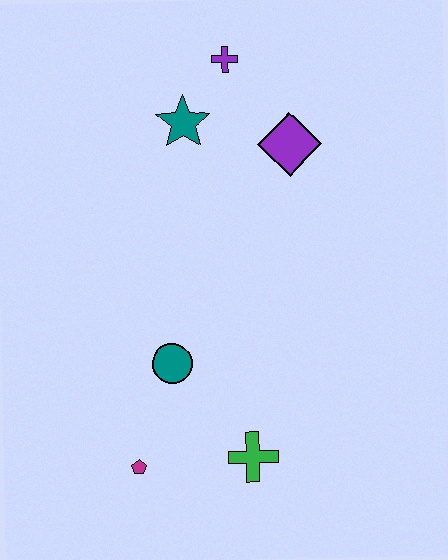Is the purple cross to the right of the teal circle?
Yes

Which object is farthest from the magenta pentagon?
The purple cross is farthest from the magenta pentagon.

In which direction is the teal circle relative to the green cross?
The teal circle is above the green cross.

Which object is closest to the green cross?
The magenta pentagon is closest to the green cross.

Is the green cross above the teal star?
No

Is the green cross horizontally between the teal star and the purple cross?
No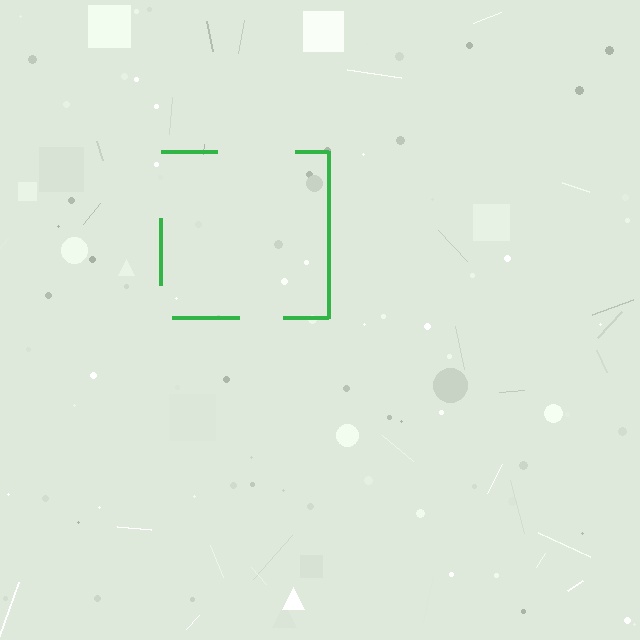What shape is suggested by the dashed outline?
The dashed outline suggests a square.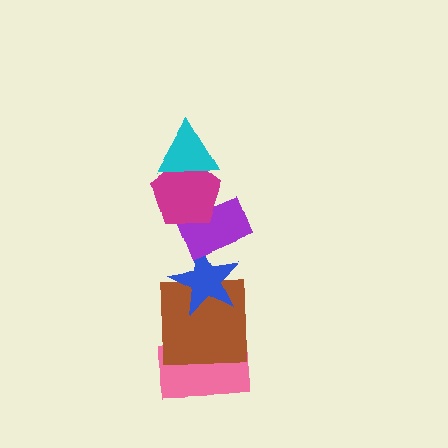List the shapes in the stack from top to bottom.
From top to bottom: the cyan triangle, the magenta pentagon, the purple rectangle, the blue star, the brown square, the pink rectangle.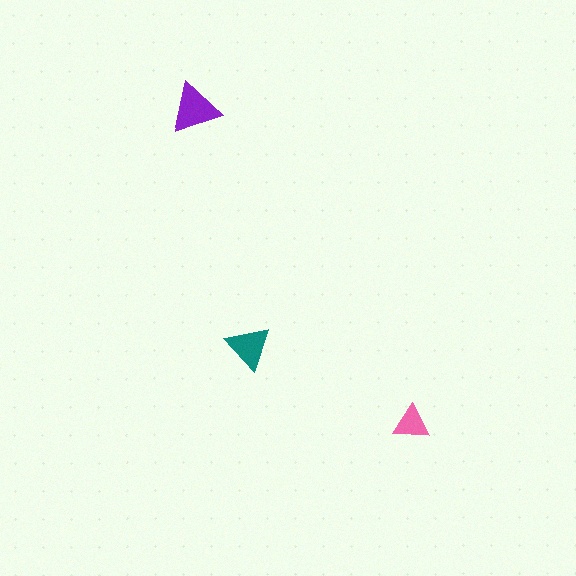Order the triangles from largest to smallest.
the purple one, the teal one, the pink one.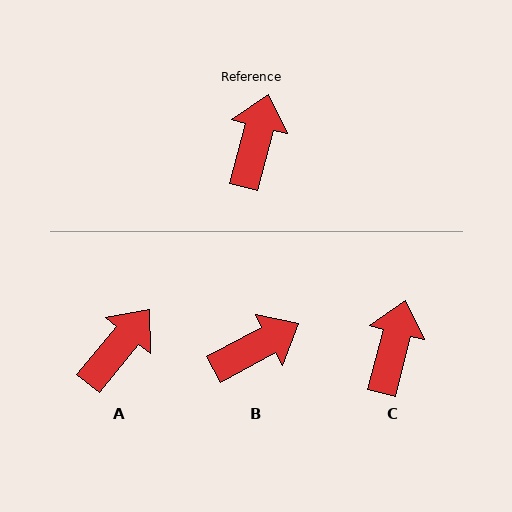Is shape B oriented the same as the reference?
No, it is off by about 47 degrees.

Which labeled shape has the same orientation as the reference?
C.